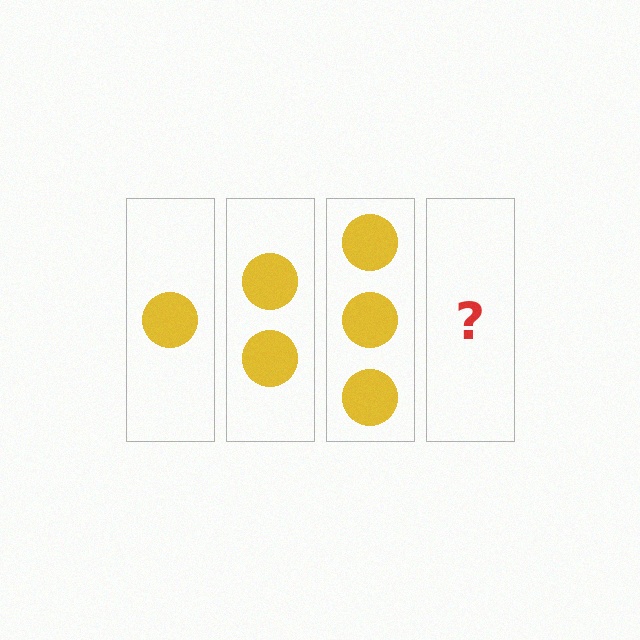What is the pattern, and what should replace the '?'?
The pattern is that each step adds one more circle. The '?' should be 4 circles.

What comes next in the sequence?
The next element should be 4 circles.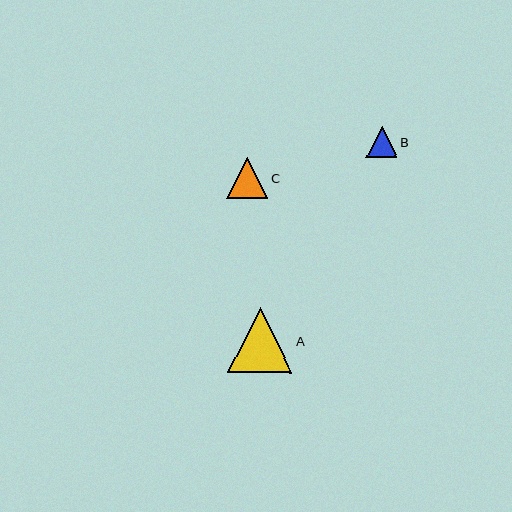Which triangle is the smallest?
Triangle B is the smallest with a size of approximately 30 pixels.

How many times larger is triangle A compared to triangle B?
Triangle A is approximately 2.1 times the size of triangle B.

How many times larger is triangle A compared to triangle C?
Triangle A is approximately 1.6 times the size of triangle C.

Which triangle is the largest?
Triangle A is the largest with a size of approximately 65 pixels.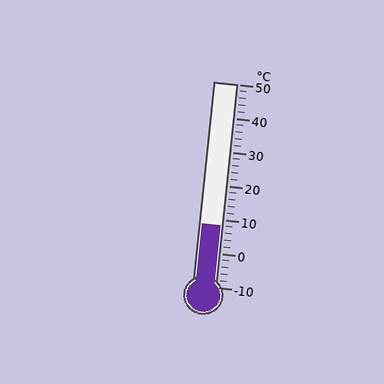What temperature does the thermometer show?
The thermometer shows approximately 8°C.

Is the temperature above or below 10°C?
The temperature is below 10°C.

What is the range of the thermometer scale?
The thermometer scale ranges from -10°C to 50°C.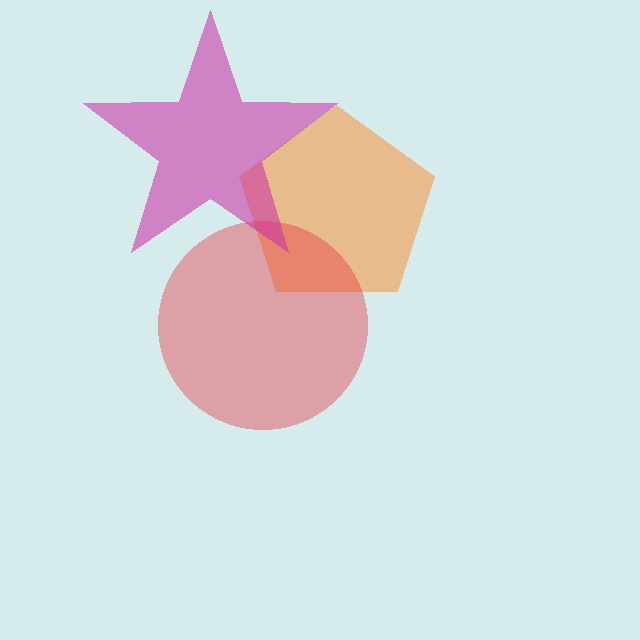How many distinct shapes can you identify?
There are 3 distinct shapes: an orange pentagon, a red circle, a magenta star.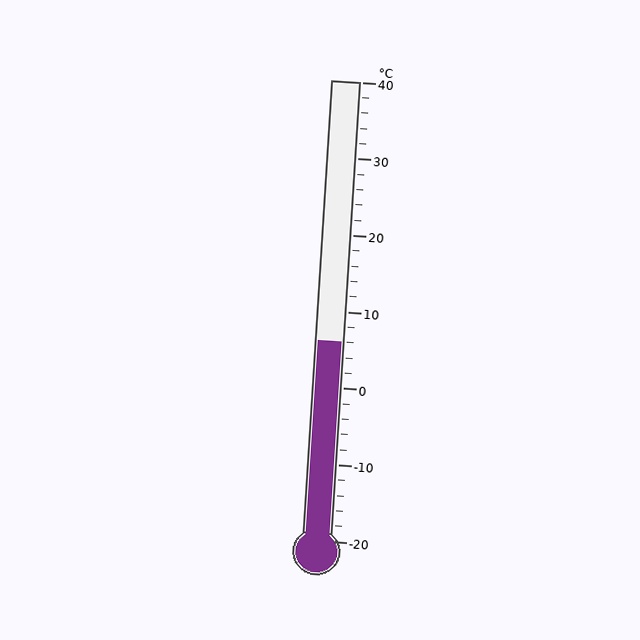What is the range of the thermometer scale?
The thermometer scale ranges from -20°C to 40°C.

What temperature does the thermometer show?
The thermometer shows approximately 6°C.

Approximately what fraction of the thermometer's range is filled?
The thermometer is filled to approximately 45% of its range.